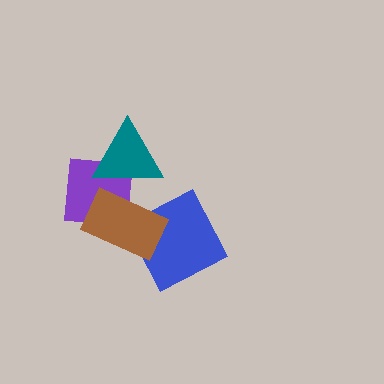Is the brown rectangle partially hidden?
No, no other shape covers it.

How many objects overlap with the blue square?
1 object overlaps with the blue square.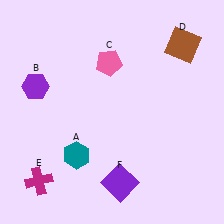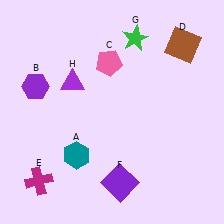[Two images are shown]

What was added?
A green star (G), a purple triangle (H) were added in Image 2.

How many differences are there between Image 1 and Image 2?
There are 2 differences between the two images.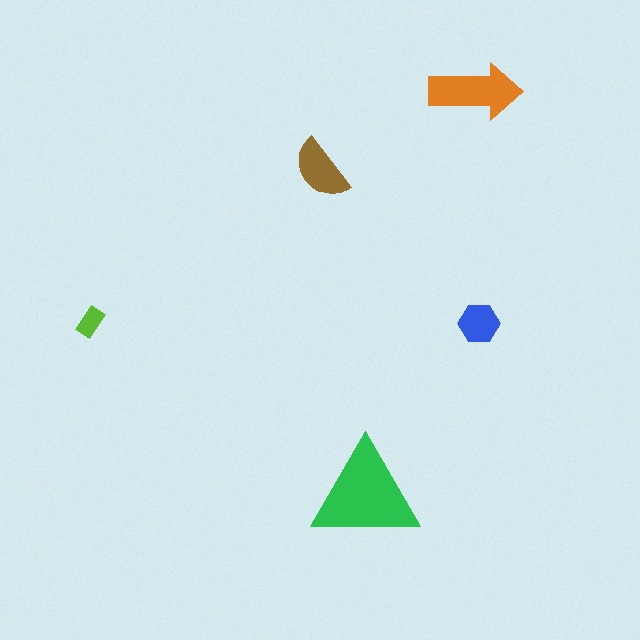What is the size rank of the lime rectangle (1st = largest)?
5th.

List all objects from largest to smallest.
The green triangle, the orange arrow, the brown semicircle, the blue hexagon, the lime rectangle.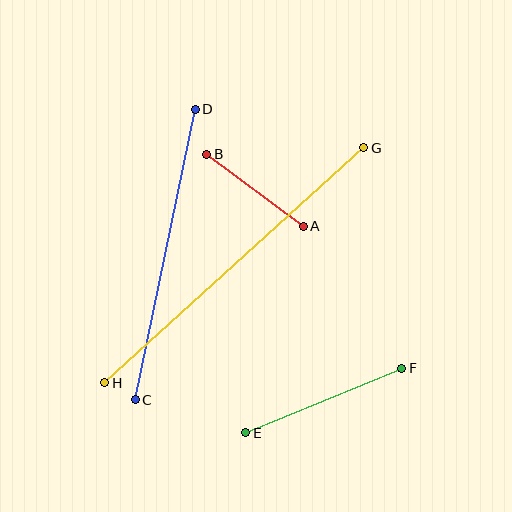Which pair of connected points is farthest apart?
Points G and H are farthest apart.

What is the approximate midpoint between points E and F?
The midpoint is at approximately (324, 400) pixels.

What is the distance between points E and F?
The distance is approximately 169 pixels.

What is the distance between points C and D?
The distance is approximately 297 pixels.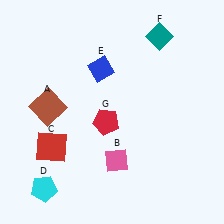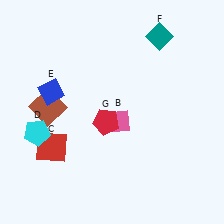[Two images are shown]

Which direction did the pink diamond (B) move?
The pink diamond (B) moved up.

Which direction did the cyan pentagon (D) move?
The cyan pentagon (D) moved up.